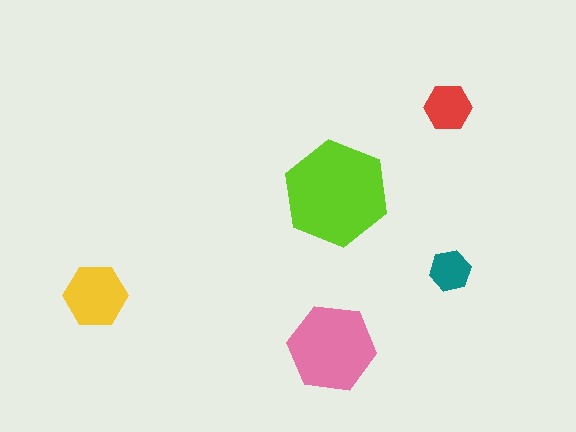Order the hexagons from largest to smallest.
the lime one, the pink one, the yellow one, the red one, the teal one.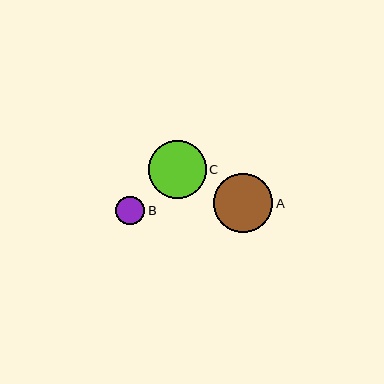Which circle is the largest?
Circle A is the largest with a size of approximately 59 pixels.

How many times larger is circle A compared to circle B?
Circle A is approximately 2.0 times the size of circle B.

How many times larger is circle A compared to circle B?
Circle A is approximately 2.0 times the size of circle B.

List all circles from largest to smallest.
From largest to smallest: A, C, B.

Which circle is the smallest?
Circle B is the smallest with a size of approximately 29 pixels.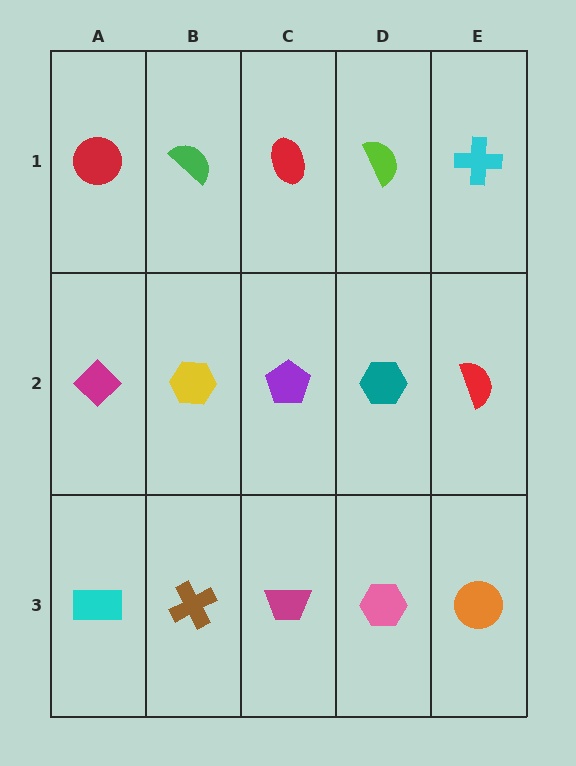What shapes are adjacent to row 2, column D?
A lime semicircle (row 1, column D), a pink hexagon (row 3, column D), a purple pentagon (row 2, column C), a red semicircle (row 2, column E).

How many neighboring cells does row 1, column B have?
3.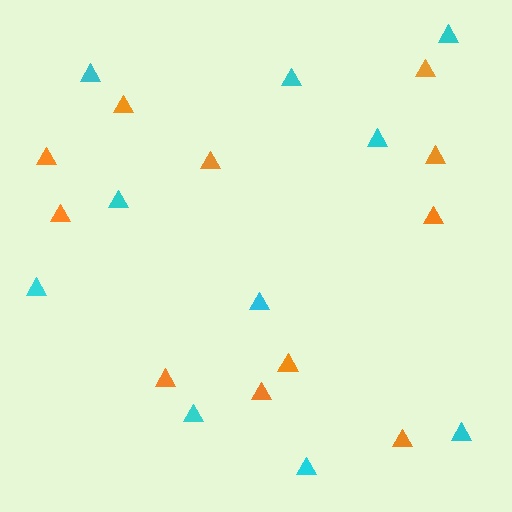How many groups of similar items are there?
There are 2 groups: one group of cyan triangles (10) and one group of orange triangles (11).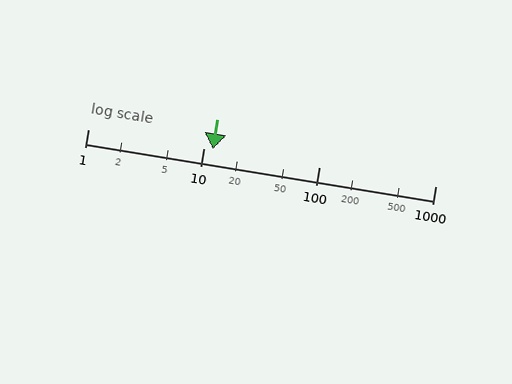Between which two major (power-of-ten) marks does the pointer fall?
The pointer is between 10 and 100.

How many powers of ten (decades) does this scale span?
The scale spans 3 decades, from 1 to 1000.